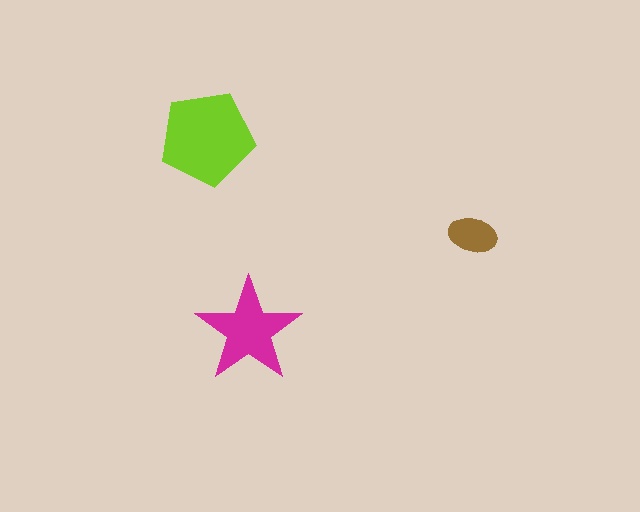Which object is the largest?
The lime pentagon.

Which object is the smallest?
The brown ellipse.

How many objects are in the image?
There are 3 objects in the image.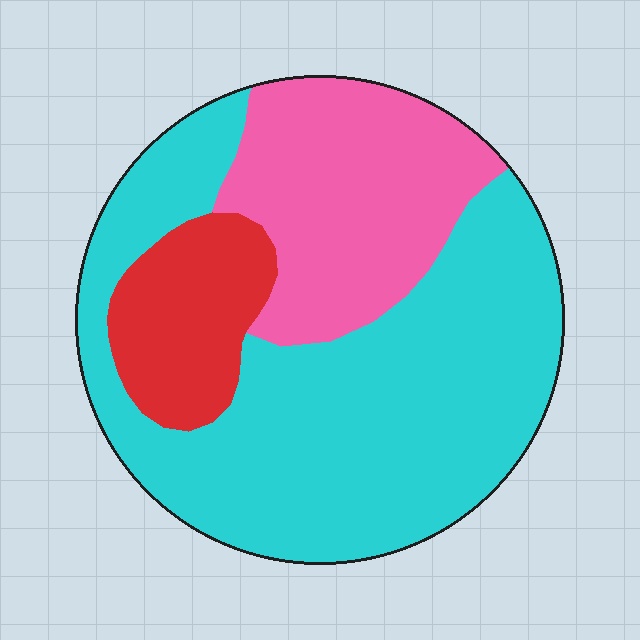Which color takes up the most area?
Cyan, at roughly 60%.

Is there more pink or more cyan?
Cyan.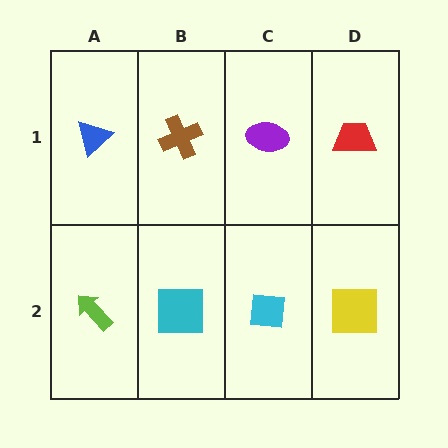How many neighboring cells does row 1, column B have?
3.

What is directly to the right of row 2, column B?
A cyan square.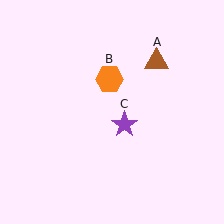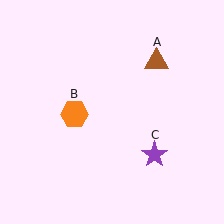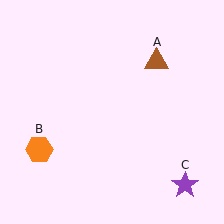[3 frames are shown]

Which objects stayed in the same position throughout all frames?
Brown triangle (object A) remained stationary.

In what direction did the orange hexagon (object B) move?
The orange hexagon (object B) moved down and to the left.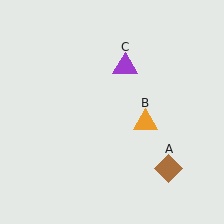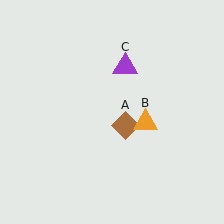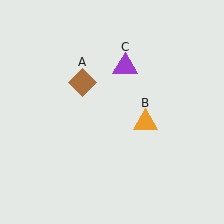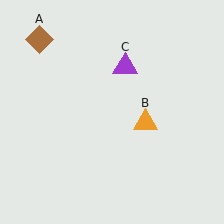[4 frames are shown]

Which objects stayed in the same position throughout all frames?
Orange triangle (object B) and purple triangle (object C) remained stationary.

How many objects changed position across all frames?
1 object changed position: brown diamond (object A).